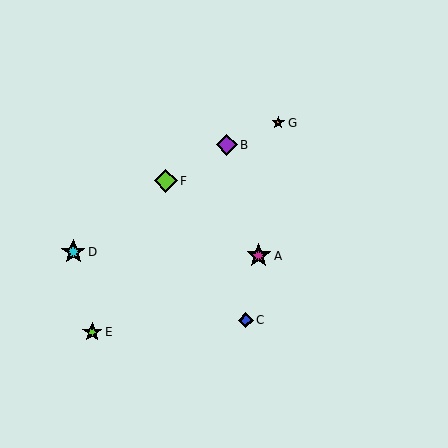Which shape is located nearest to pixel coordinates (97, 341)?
The lime star (labeled E) at (92, 332) is nearest to that location.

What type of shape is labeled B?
Shape B is a purple diamond.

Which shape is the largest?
The cyan star (labeled D) is the largest.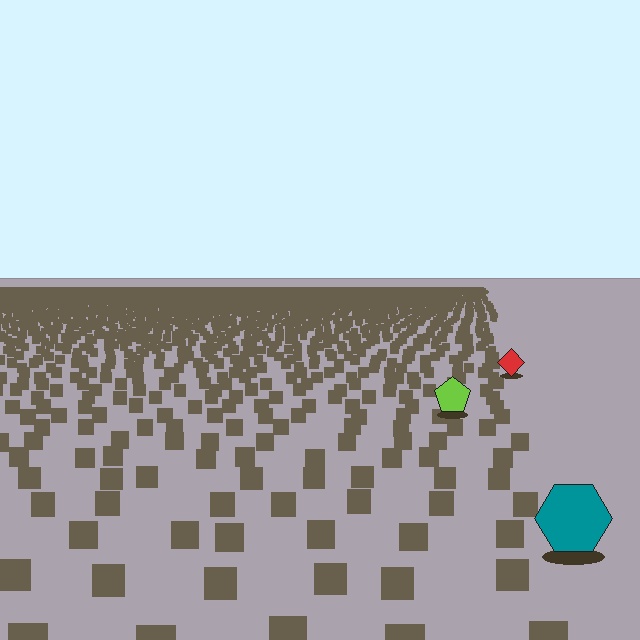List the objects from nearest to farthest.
From nearest to farthest: the teal hexagon, the lime pentagon, the red diamond.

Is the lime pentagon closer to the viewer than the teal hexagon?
No. The teal hexagon is closer — you can tell from the texture gradient: the ground texture is coarser near it.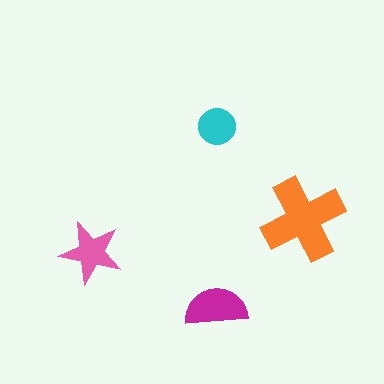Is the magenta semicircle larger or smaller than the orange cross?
Smaller.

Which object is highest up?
The cyan circle is topmost.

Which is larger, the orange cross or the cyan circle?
The orange cross.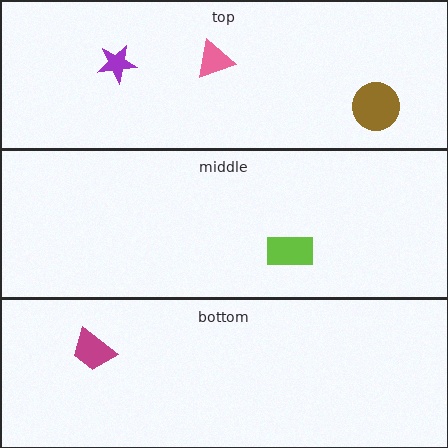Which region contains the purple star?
The top region.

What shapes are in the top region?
The purple star, the brown circle, the pink triangle.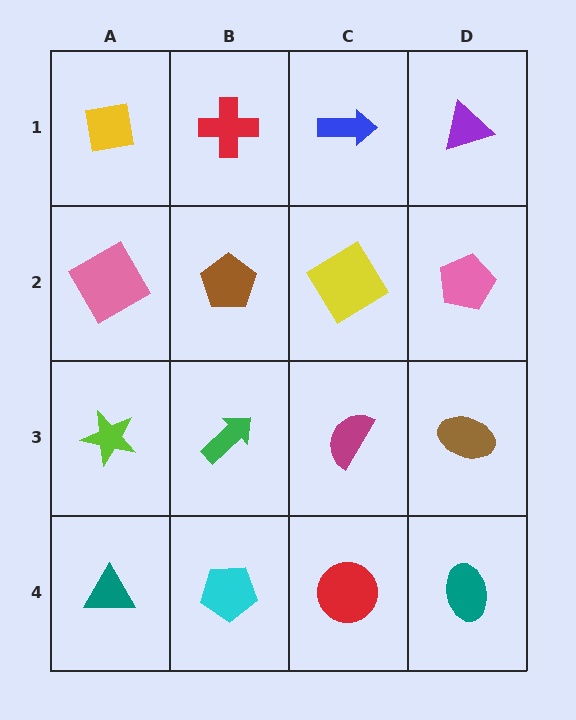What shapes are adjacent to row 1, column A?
A pink square (row 2, column A), a red cross (row 1, column B).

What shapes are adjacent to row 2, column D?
A purple triangle (row 1, column D), a brown ellipse (row 3, column D), a yellow diamond (row 2, column C).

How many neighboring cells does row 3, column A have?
3.